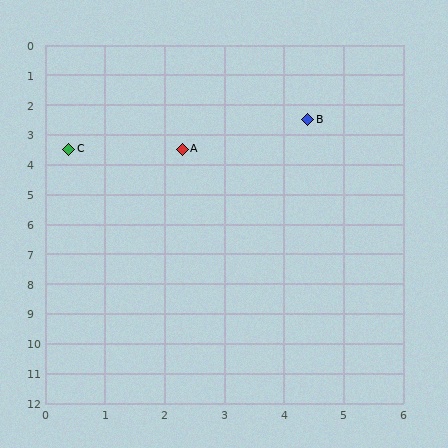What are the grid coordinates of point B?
Point B is at approximately (4.4, 2.5).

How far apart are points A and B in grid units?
Points A and B are about 2.3 grid units apart.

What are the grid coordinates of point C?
Point C is at approximately (0.4, 3.5).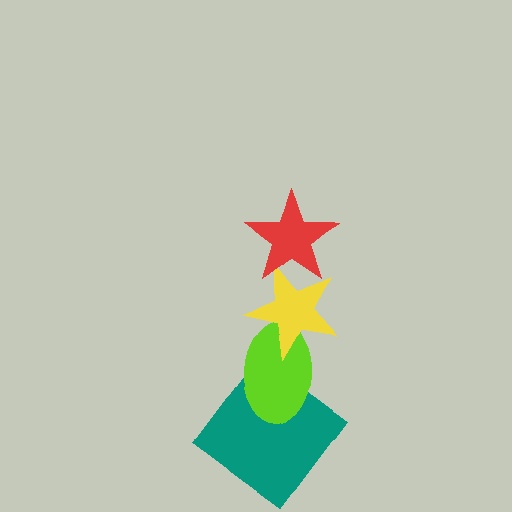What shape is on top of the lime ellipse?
The yellow star is on top of the lime ellipse.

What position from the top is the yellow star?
The yellow star is 2nd from the top.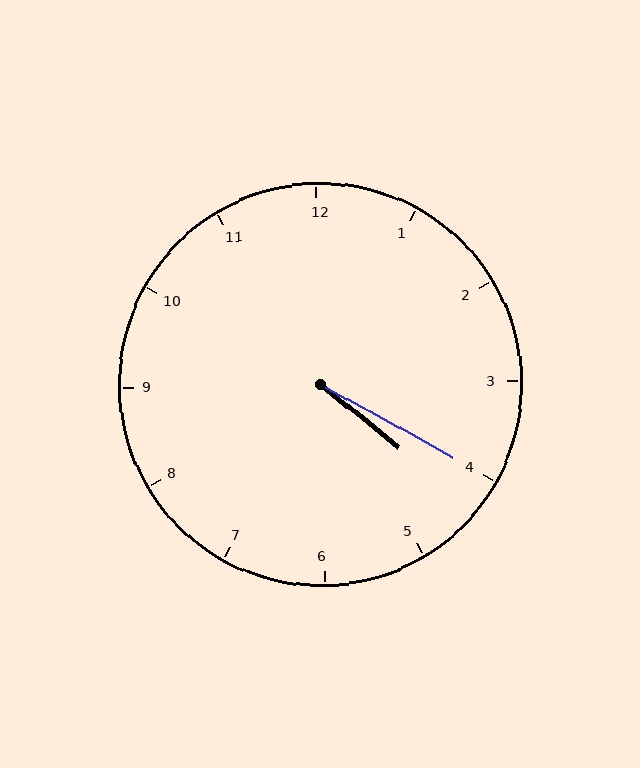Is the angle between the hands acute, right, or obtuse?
It is acute.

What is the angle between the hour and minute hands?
Approximately 10 degrees.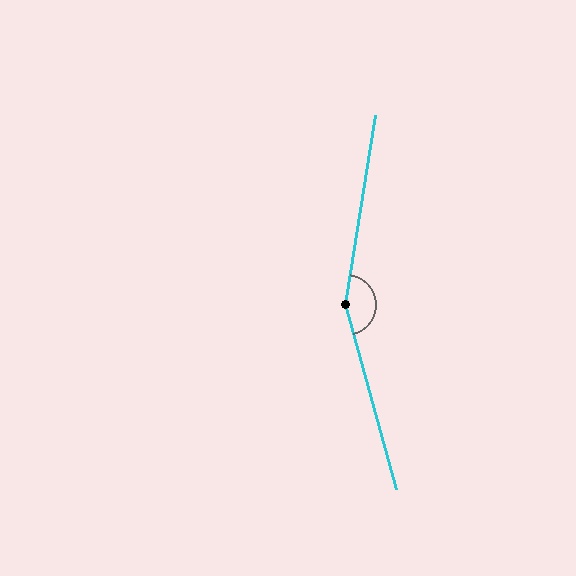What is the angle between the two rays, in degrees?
Approximately 156 degrees.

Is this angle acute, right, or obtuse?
It is obtuse.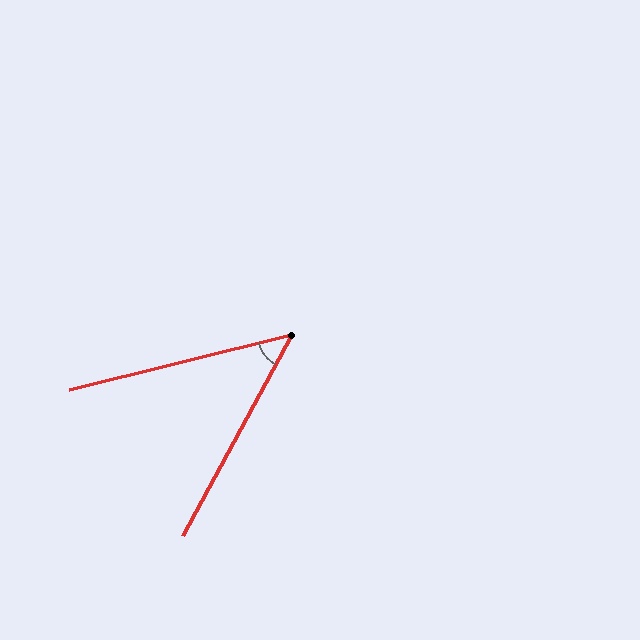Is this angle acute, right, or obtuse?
It is acute.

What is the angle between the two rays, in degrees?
Approximately 48 degrees.